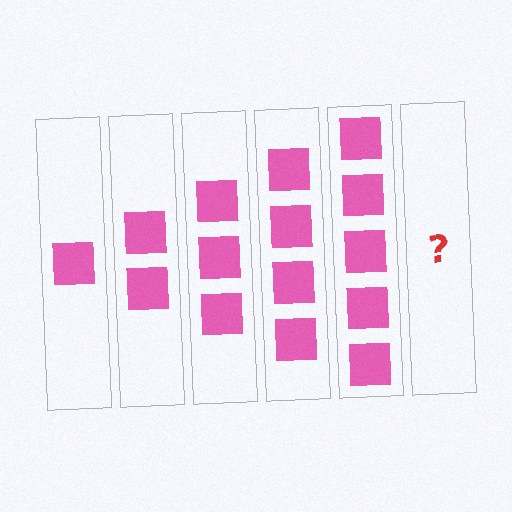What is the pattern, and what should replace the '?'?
The pattern is that each step adds one more square. The '?' should be 6 squares.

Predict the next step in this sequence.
The next step is 6 squares.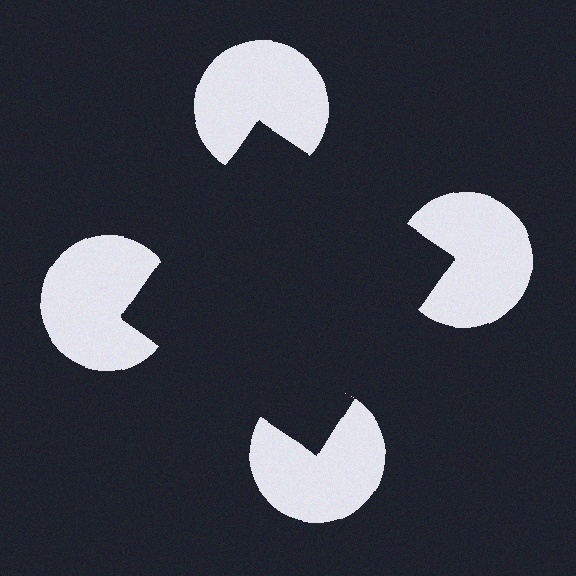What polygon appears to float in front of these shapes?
An illusory square — its edges are inferred from the aligned wedge cuts in the pac-man discs, not physically drawn.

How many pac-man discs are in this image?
There are 4 — one at each vertex of the illusory square.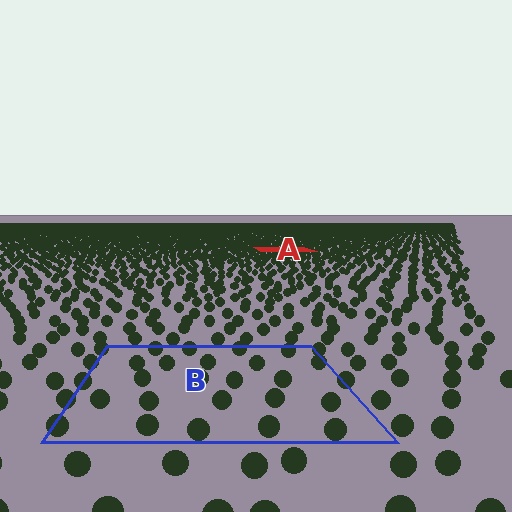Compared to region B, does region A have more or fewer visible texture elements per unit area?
Region A has more texture elements per unit area — they are packed more densely because it is farther away.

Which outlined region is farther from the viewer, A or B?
Region A is farther from the viewer — the texture elements inside it appear smaller and more densely packed.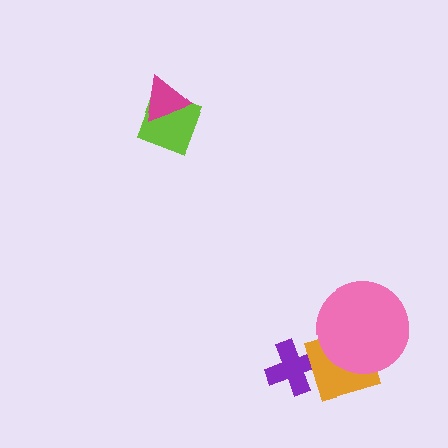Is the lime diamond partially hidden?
Yes, it is partially covered by another shape.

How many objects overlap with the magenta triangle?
1 object overlaps with the magenta triangle.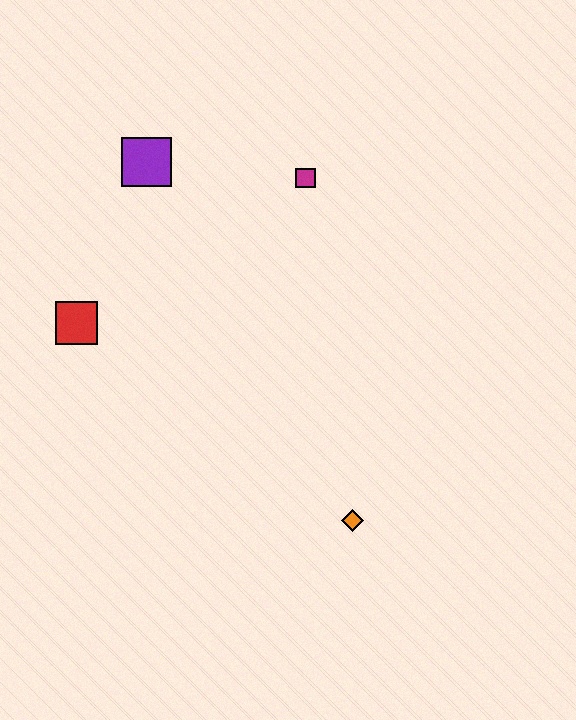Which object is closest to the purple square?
The magenta square is closest to the purple square.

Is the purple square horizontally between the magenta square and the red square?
Yes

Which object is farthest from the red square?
The orange diamond is farthest from the red square.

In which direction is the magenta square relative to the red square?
The magenta square is to the right of the red square.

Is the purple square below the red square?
No